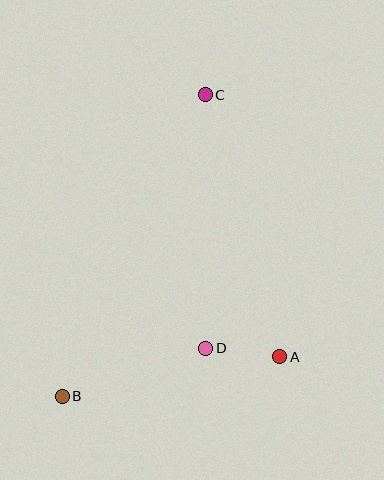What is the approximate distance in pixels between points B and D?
The distance between B and D is approximately 152 pixels.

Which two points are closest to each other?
Points A and D are closest to each other.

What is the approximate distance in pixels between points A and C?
The distance between A and C is approximately 273 pixels.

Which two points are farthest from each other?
Points B and C are farthest from each other.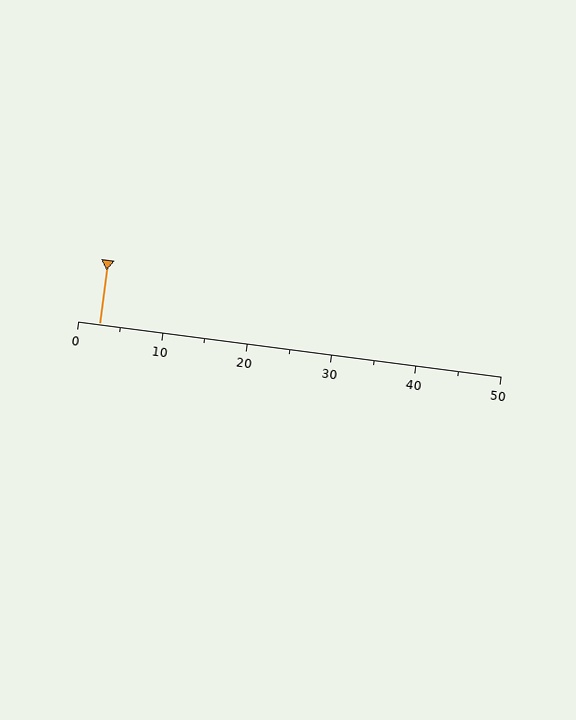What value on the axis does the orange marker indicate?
The marker indicates approximately 2.5.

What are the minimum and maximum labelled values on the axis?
The axis runs from 0 to 50.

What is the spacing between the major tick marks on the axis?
The major ticks are spaced 10 apart.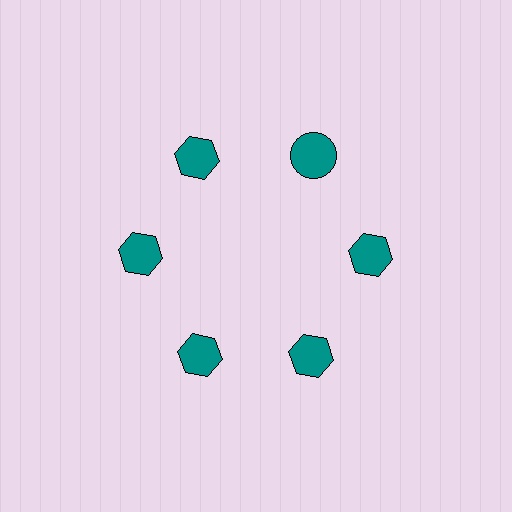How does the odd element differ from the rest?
It has a different shape: circle instead of hexagon.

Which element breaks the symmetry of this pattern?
The teal circle at roughly the 1 o'clock position breaks the symmetry. All other shapes are teal hexagons.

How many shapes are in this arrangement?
There are 6 shapes arranged in a ring pattern.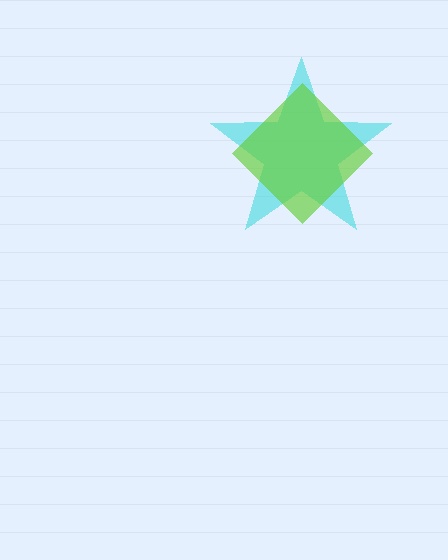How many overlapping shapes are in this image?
There are 2 overlapping shapes in the image.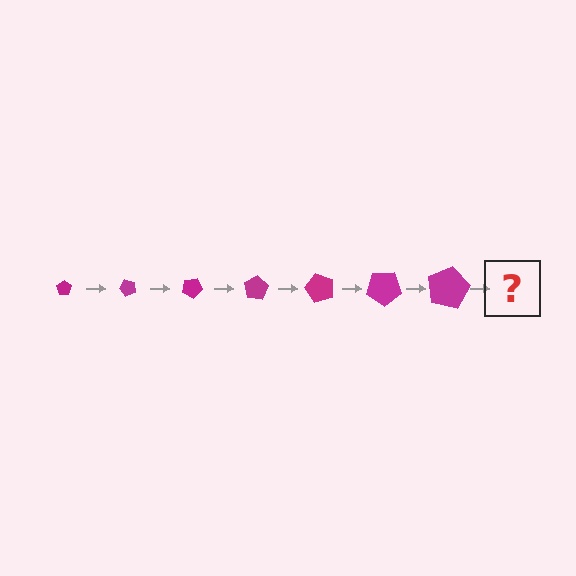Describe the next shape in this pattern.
It should be a pentagon, larger than the previous one and rotated 350 degrees from the start.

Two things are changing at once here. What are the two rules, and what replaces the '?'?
The two rules are that the pentagon grows larger each step and it rotates 50 degrees each step. The '?' should be a pentagon, larger than the previous one and rotated 350 degrees from the start.